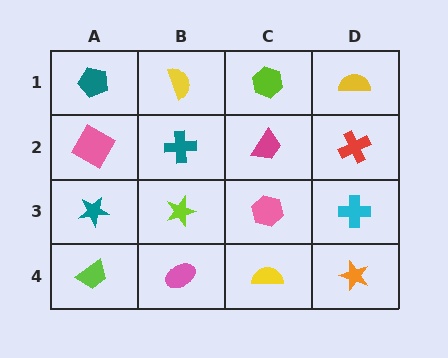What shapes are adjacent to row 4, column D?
A cyan cross (row 3, column D), a yellow semicircle (row 4, column C).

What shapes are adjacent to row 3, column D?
A red cross (row 2, column D), an orange star (row 4, column D), a pink hexagon (row 3, column C).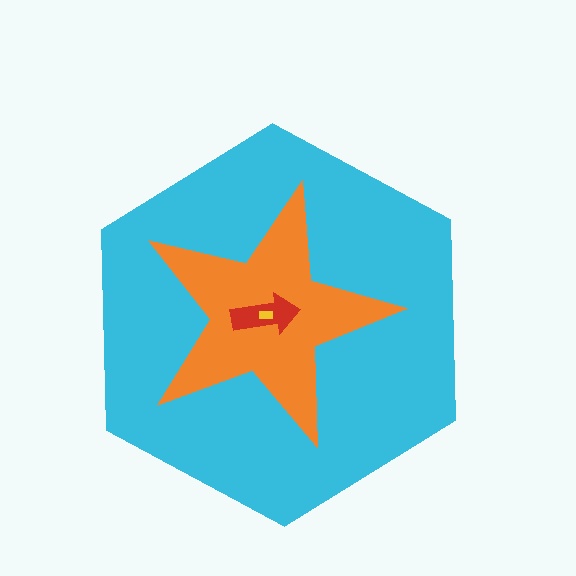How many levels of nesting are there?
4.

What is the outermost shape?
The cyan hexagon.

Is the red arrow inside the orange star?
Yes.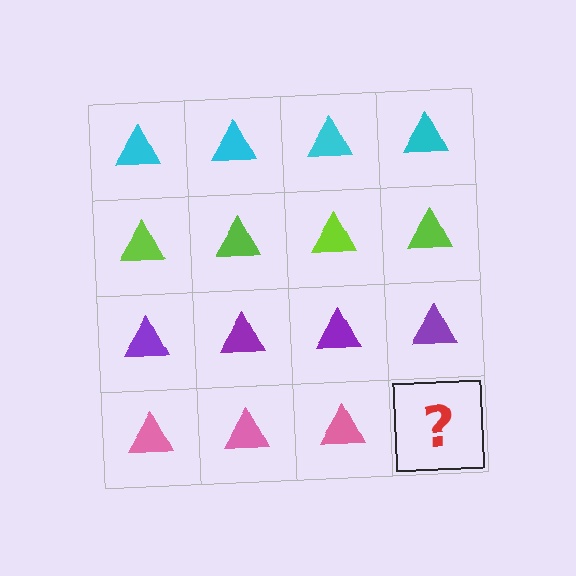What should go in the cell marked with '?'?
The missing cell should contain a pink triangle.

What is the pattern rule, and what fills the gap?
The rule is that each row has a consistent color. The gap should be filled with a pink triangle.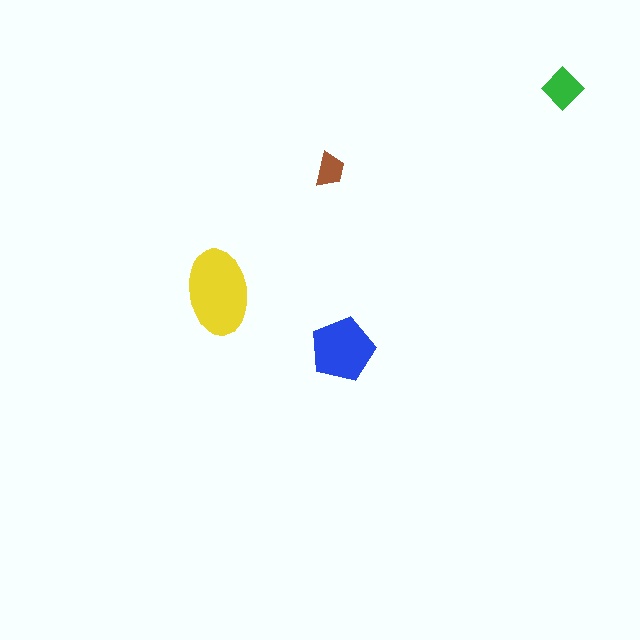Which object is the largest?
The yellow ellipse.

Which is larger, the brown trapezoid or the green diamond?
The green diamond.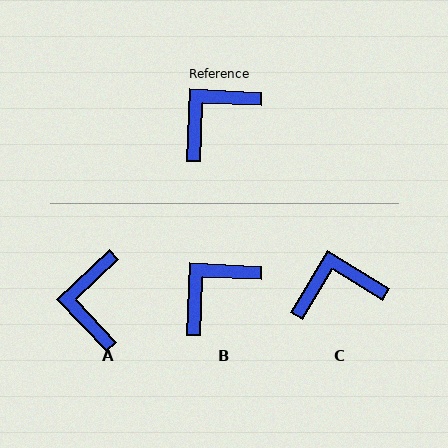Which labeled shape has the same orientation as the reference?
B.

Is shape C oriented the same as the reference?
No, it is off by about 29 degrees.